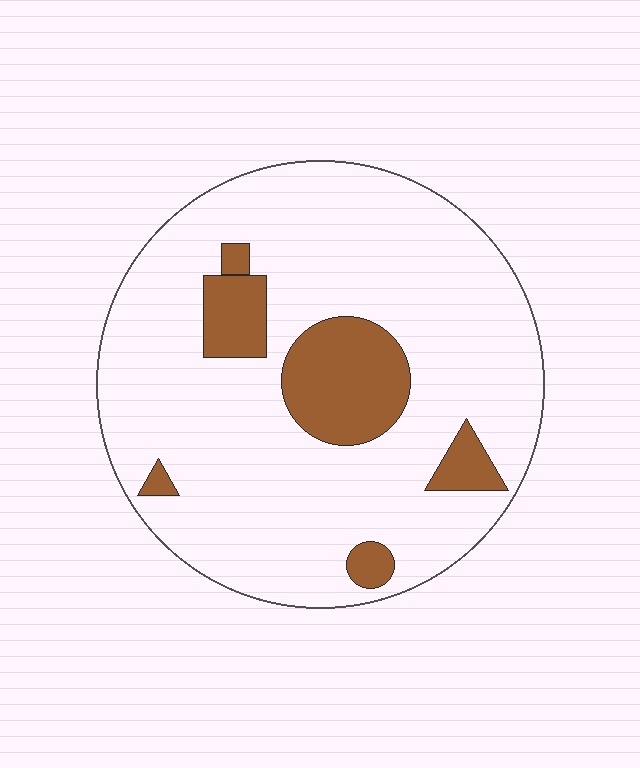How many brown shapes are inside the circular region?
6.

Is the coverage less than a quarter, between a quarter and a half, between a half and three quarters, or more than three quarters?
Less than a quarter.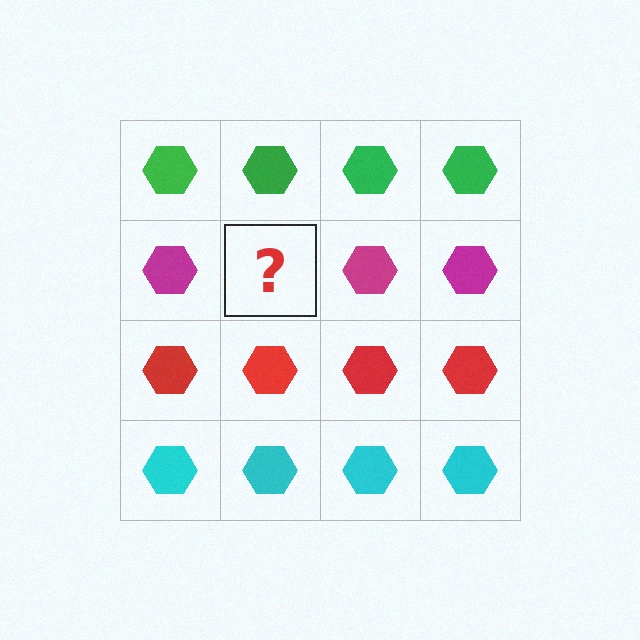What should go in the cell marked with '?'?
The missing cell should contain a magenta hexagon.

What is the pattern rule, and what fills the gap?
The rule is that each row has a consistent color. The gap should be filled with a magenta hexagon.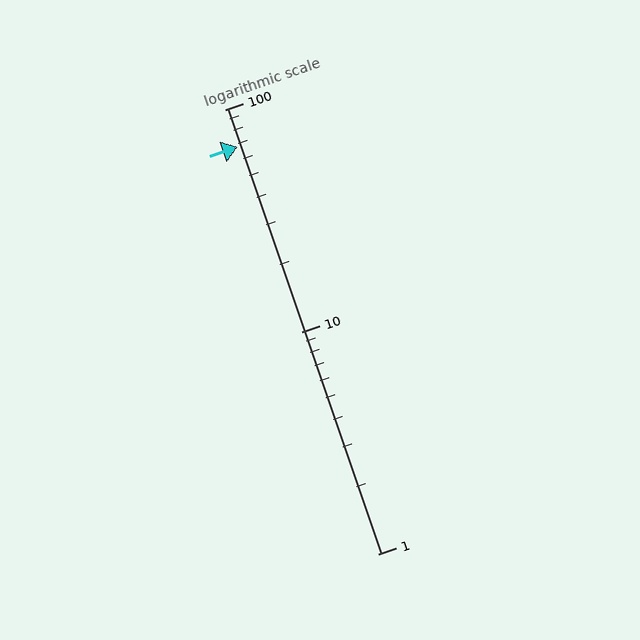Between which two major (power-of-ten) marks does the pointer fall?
The pointer is between 10 and 100.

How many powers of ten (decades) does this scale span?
The scale spans 2 decades, from 1 to 100.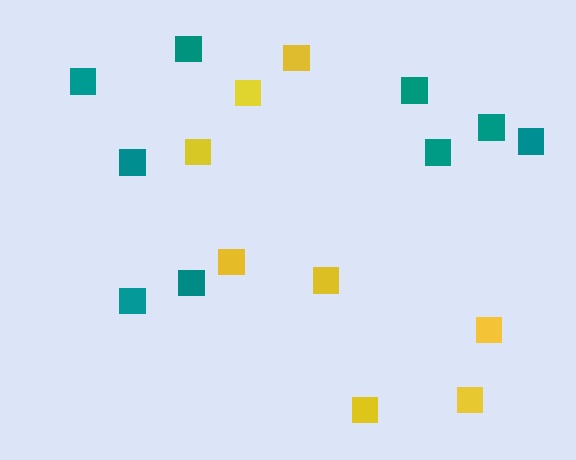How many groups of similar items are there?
There are 2 groups: one group of teal squares (9) and one group of yellow squares (8).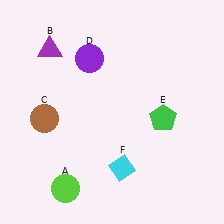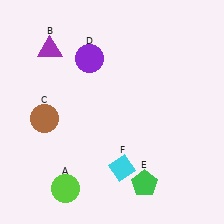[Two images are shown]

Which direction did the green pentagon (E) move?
The green pentagon (E) moved down.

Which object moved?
The green pentagon (E) moved down.